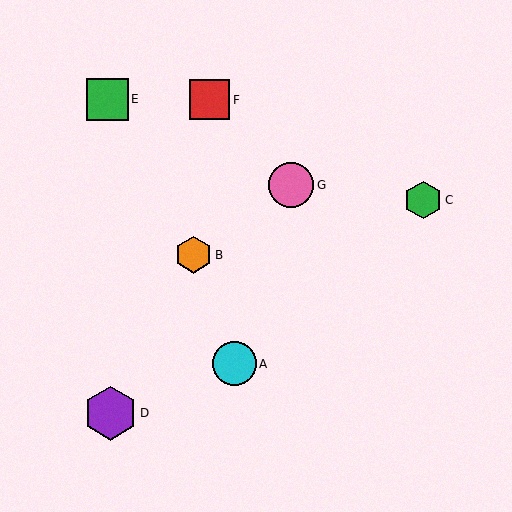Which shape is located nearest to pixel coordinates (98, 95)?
The green square (labeled E) at (108, 99) is nearest to that location.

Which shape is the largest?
The purple hexagon (labeled D) is the largest.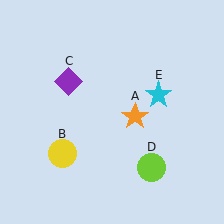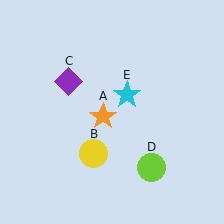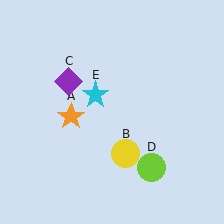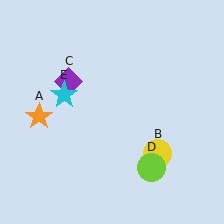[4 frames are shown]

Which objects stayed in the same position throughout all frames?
Purple diamond (object C) and lime circle (object D) remained stationary.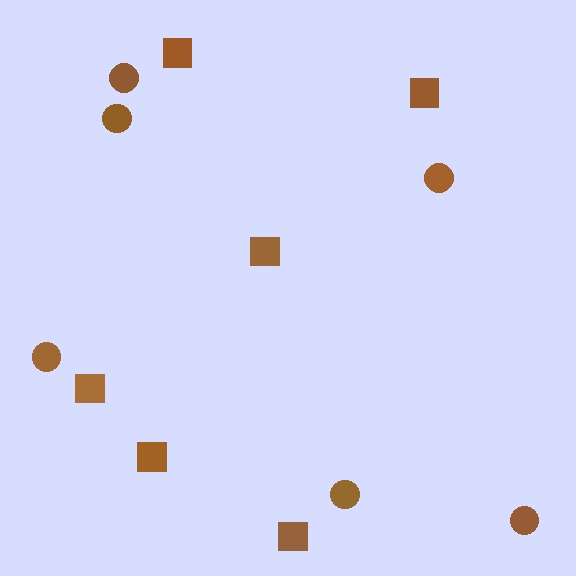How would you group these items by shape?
There are 2 groups: one group of squares (6) and one group of circles (6).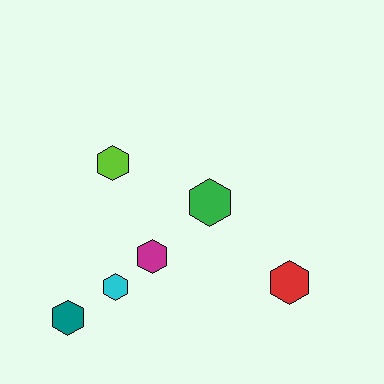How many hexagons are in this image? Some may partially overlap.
There are 6 hexagons.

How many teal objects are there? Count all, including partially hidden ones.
There is 1 teal object.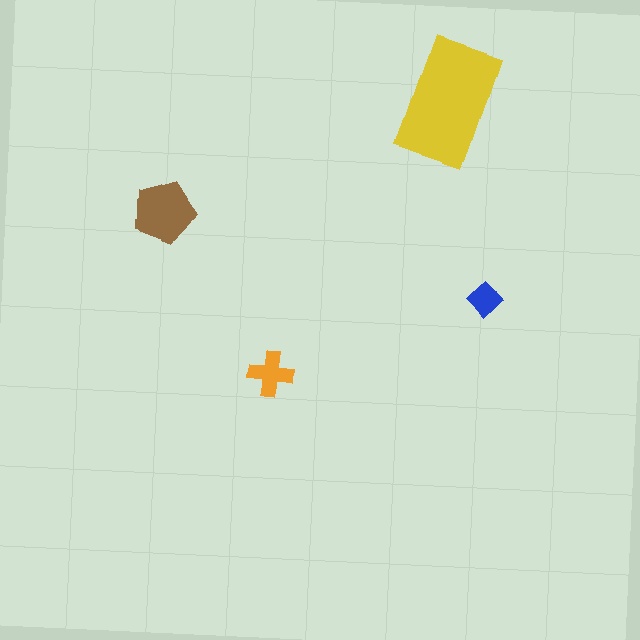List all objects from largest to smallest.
The yellow rectangle, the brown pentagon, the orange cross, the blue diamond.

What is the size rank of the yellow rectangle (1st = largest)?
1st.